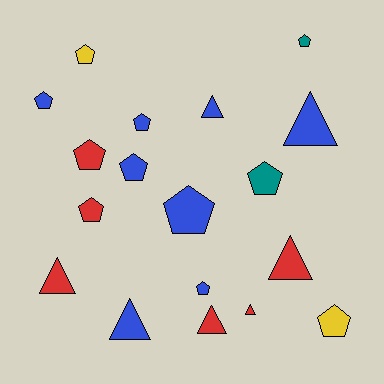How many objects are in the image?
There are 18 objects.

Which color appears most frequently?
Blue, with 8 objects.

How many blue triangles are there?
There are 3 blue triangles.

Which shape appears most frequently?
Pentagon, with 11 objects.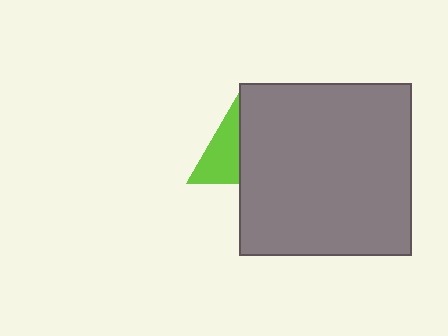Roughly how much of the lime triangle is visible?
About half of it is visible (roughly 48%).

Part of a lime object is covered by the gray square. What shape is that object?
It is a triangle.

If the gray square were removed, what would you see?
You would see the complete lime triangle.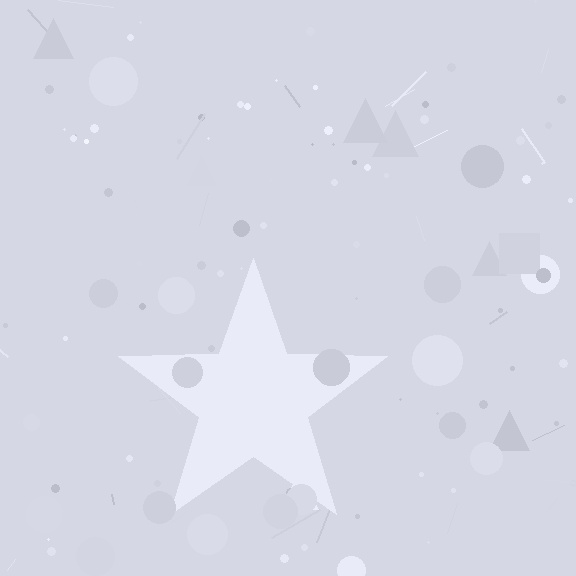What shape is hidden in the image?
A star is hidden in the image.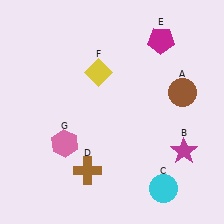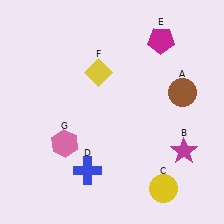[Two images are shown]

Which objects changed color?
C changed from cyan to yellow. D changed from brown to blue.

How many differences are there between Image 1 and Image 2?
There are 2 differences between the two images.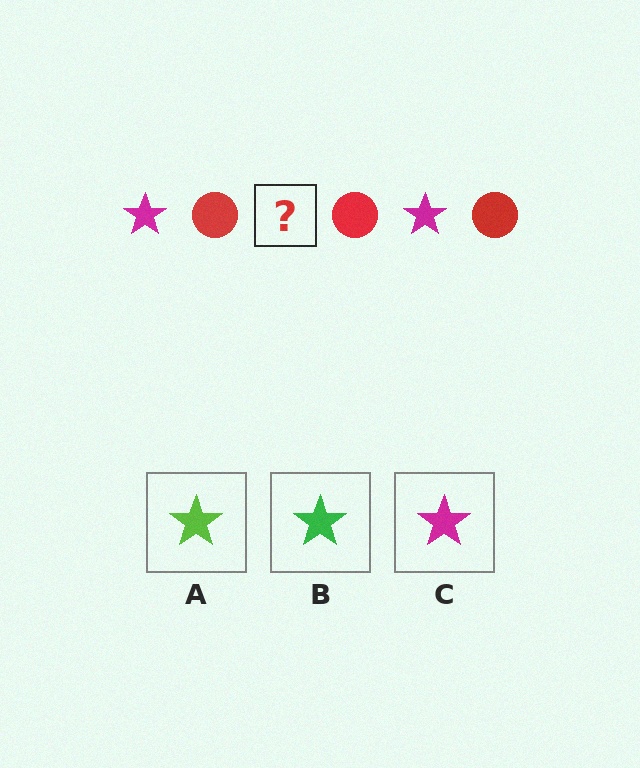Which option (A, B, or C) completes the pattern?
C.